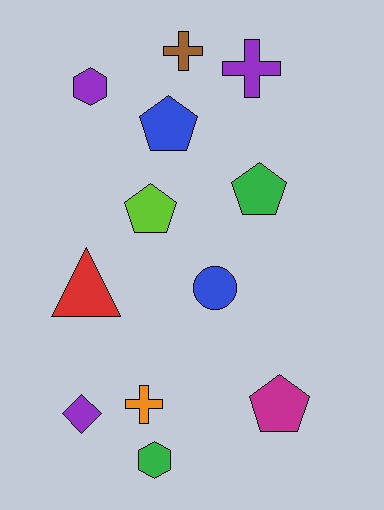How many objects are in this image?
There are 12 objects.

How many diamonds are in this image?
There is 1 diamond.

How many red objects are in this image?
There is 1 red object.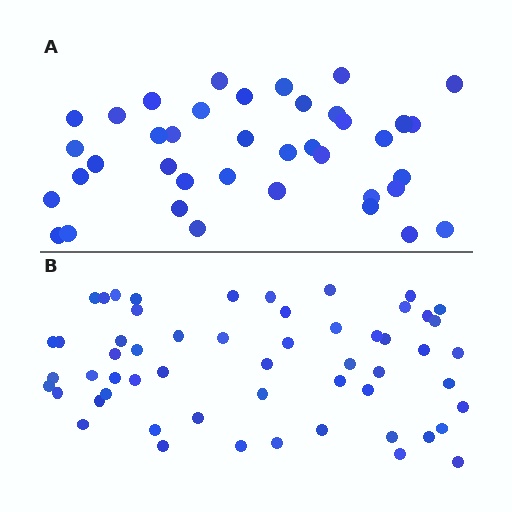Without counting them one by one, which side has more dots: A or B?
Region B (the bottom region) has more dots.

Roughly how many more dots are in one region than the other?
Region B has approximately 15 more dots than region A.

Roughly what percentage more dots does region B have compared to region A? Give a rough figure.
About 45% more.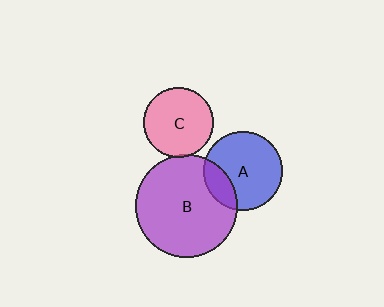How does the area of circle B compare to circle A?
Approximately 1.7 times.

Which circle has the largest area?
Circle B (purple).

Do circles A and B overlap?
Yes.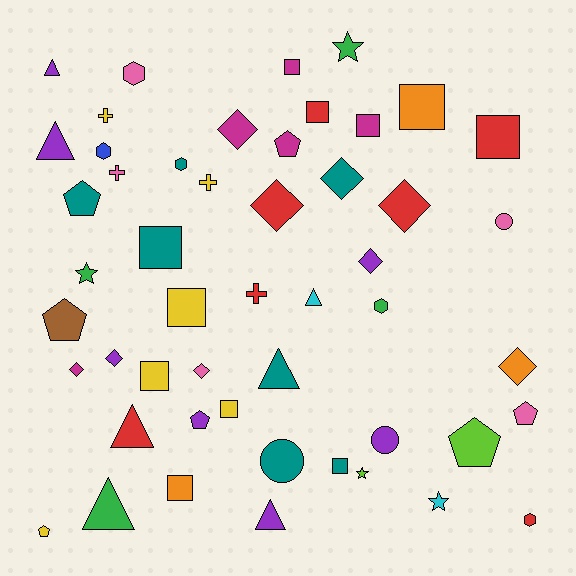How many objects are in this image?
There are 50 objects.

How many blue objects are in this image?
There is 1 blue object.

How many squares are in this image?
There are 11 squares.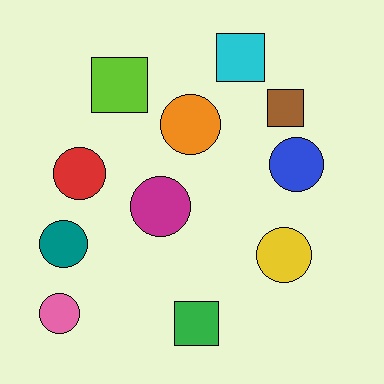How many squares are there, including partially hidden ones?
There are 4 squares.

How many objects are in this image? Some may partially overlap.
There are 11 objects.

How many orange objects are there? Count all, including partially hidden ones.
There is 1 orange object.